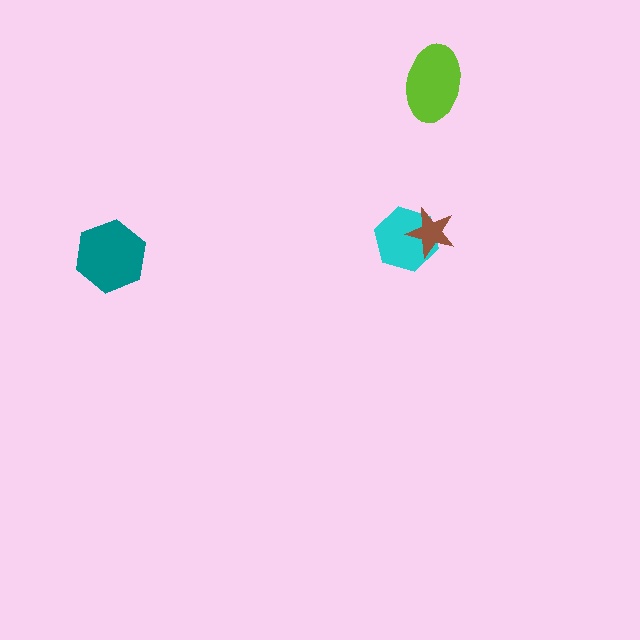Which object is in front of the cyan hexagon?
The brown star is in front of the cyan hexagon.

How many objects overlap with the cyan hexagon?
1 object overlaps with the cyan hexagon.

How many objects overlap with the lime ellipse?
0 objects overlap with the lime ellipse.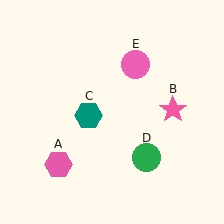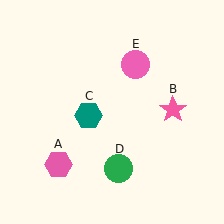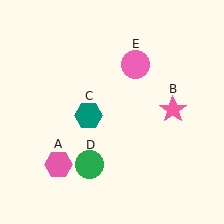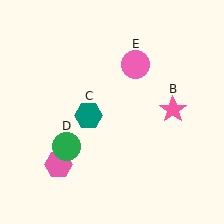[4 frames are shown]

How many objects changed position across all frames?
1 object changed position: green circle (object D).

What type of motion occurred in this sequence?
The green circle (object D) rotated clockwise around the center of the scene.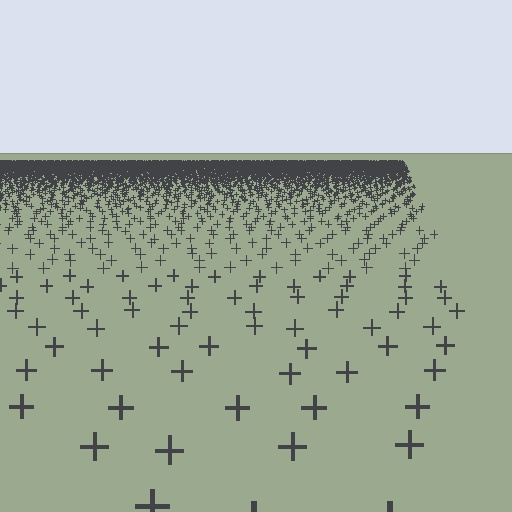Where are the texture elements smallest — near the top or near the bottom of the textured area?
Near the top.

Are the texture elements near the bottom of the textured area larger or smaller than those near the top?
Larger. Near the bottom, elements are closer to the viewer and appear at a bigger on-screen size.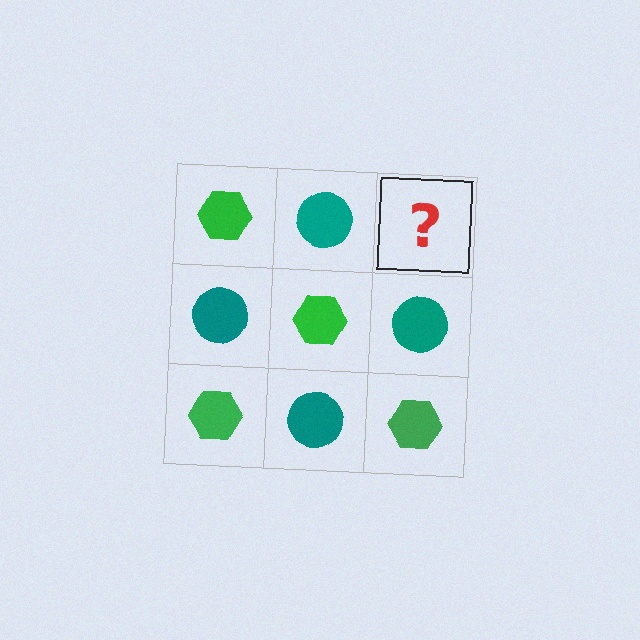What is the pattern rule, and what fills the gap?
The rule is that it alternates green hexagon and teal circle in a checkerboard pattern. The gap should be filled with a green hexagon.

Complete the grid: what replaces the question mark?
The question mark should be replaced with a green hexagon.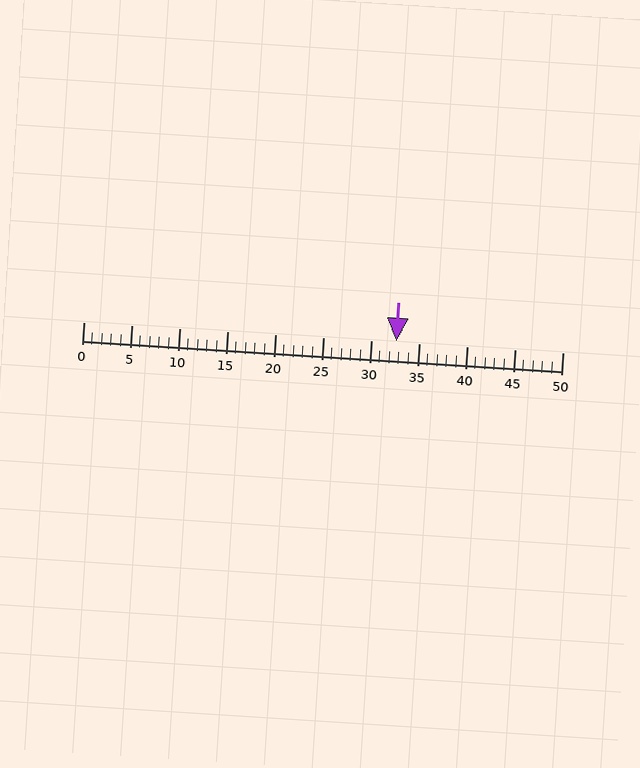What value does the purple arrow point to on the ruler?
The purple arrow points to approximately 33.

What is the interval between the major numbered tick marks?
The major tick marks are spaced 5 units apart.